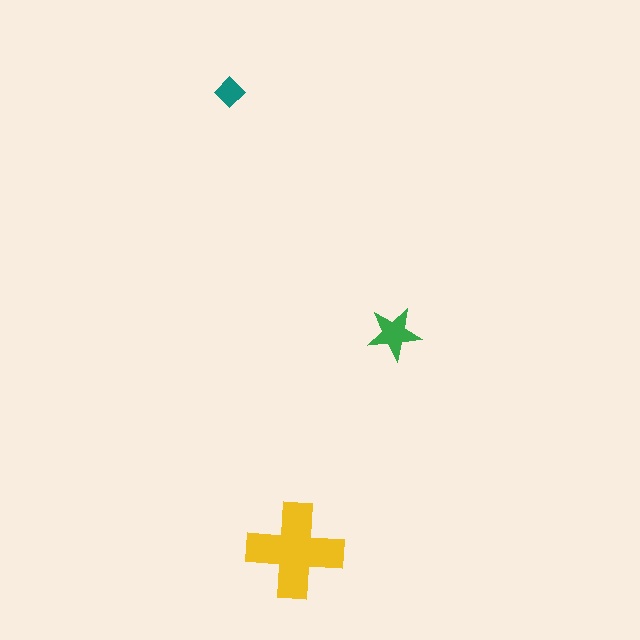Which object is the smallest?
The teal diamond.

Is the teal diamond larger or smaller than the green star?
Smaller.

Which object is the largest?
The yellow cross.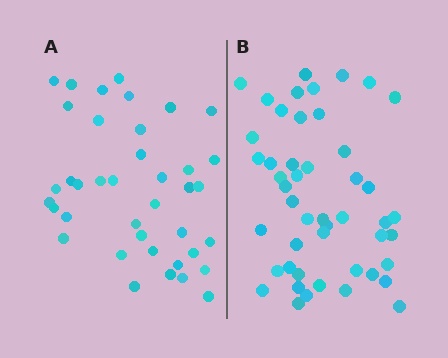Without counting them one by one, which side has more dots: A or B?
Region B (the right region) has more dots.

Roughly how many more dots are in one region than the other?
Region B has roughly 8 or so more dots than region A.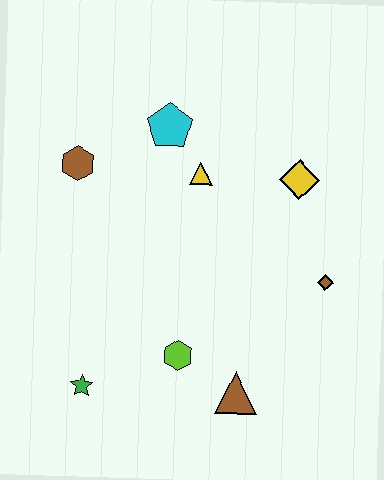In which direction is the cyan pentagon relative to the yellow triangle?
The cyan pentagon is above the yellow triangle.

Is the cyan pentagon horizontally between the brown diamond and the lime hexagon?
No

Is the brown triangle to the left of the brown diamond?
Yes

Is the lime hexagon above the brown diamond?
No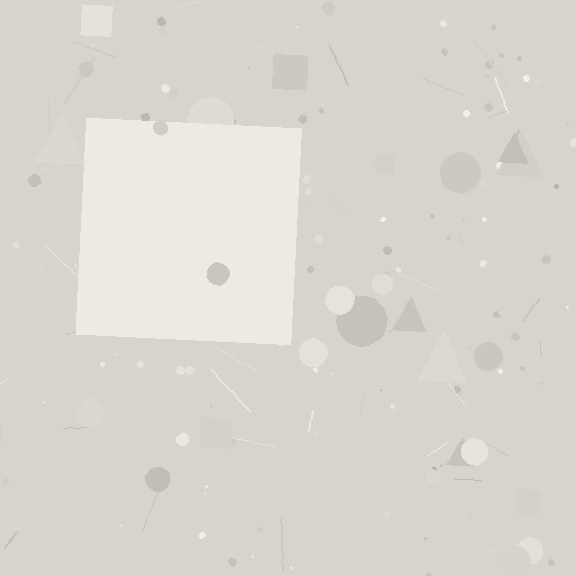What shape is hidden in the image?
A square is hidden in the image.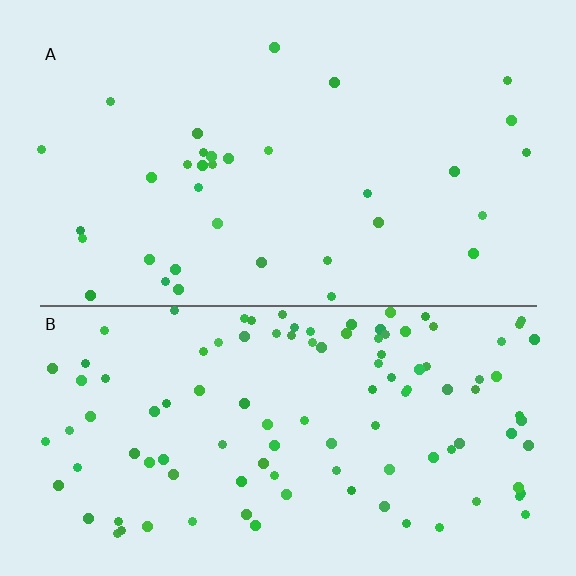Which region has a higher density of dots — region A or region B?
B (the bottom).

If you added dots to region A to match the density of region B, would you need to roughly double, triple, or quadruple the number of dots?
Approximately triple.